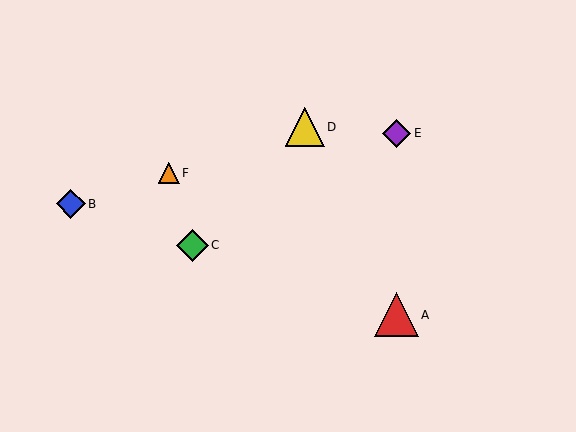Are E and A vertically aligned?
Yes, both are at x≈397.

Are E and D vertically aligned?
No, E is at x≈397 and D is at x≈305.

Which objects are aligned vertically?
Objects A, E are aligned vertically.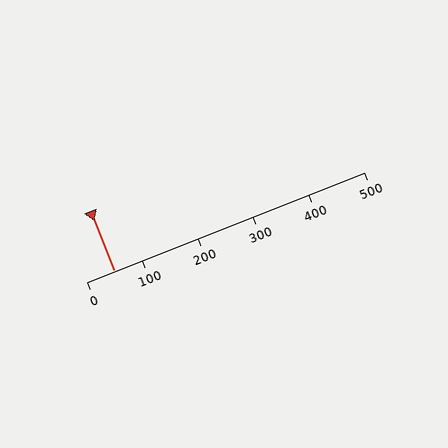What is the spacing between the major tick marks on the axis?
The major ticks are spaced 100 apart.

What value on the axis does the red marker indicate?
The marker indicates approximately 50.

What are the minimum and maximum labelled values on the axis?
The axis runs from 0 to 500.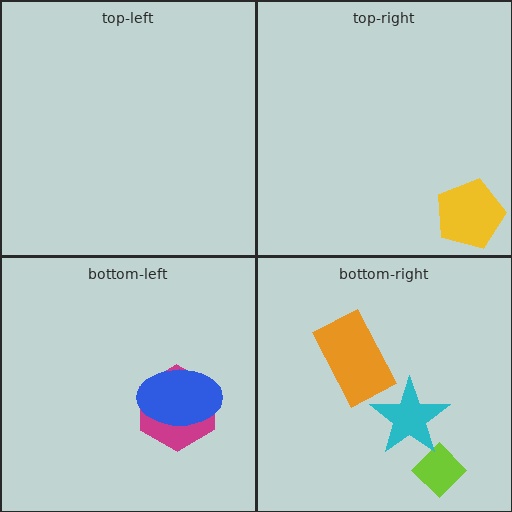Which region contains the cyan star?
The bottom-right region.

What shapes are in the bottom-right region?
The orange rectangle, the lime diamond, the cyan star.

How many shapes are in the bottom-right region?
3.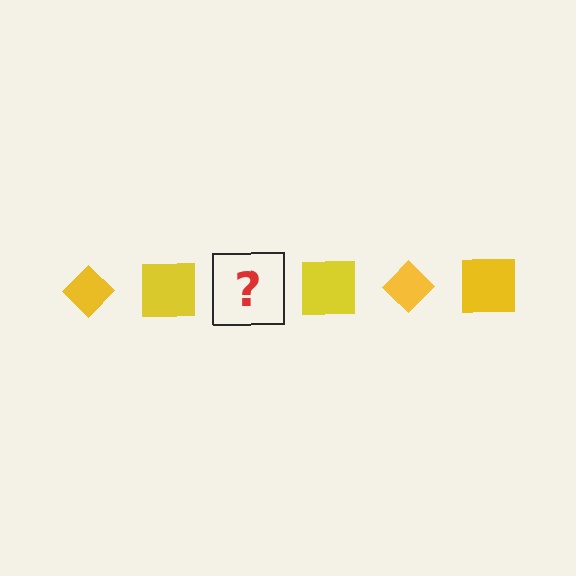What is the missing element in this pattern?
The missing element is a yellow diamond.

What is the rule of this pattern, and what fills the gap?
The rule is that the pattern cycles through diamond, square shapes in yellow. The gap should be filled with a yellow diamond.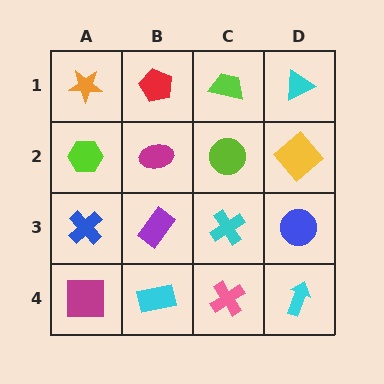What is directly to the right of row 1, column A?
A red pentagon.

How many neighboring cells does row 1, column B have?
3.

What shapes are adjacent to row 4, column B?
A purple rectangle (row 3, column B), a magenta square (row 4, column A), a pink cross (row 4, column C).